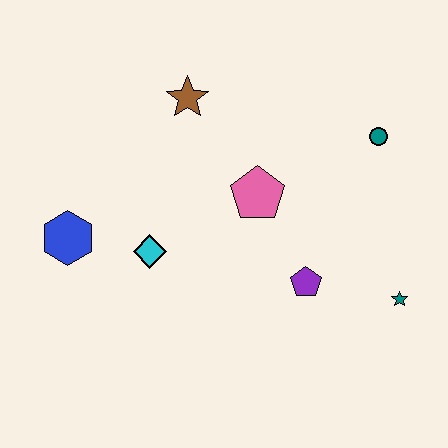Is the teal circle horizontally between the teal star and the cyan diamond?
Yes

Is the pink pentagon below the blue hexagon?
No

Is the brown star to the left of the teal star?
Yes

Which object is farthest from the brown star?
The teal star is farthest from the brown star.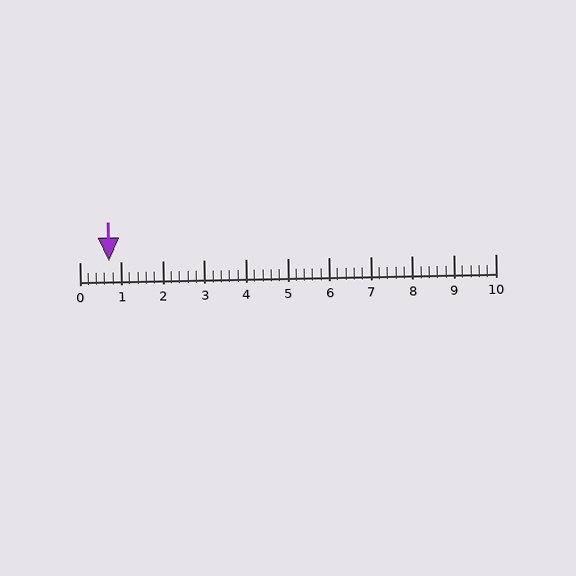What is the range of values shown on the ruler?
The ruler shows values from 0 to 10.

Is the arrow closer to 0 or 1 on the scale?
The arrow is closer to 1.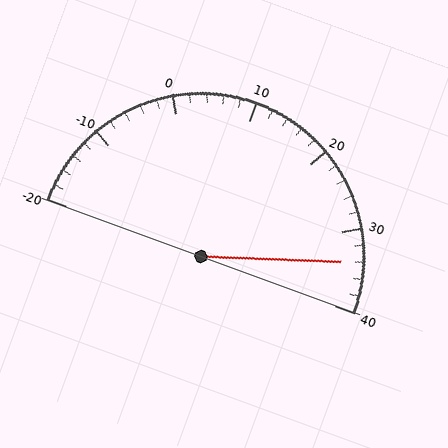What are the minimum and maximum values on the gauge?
The gauge ranges from -20 to 40.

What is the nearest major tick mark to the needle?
The nearest major tick mark is 30.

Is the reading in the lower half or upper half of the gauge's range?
The reading is in the upper half of the range (-20 to 40).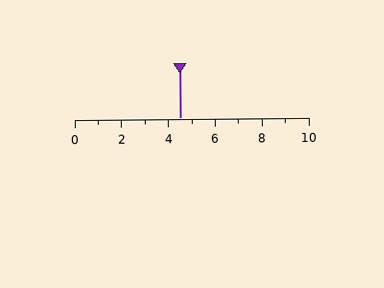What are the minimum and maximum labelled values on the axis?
The axis runs from 0 to 10.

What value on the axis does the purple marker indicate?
The marker indicates approximately 4.5.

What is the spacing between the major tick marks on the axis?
The major ticks are spaced 2 apart.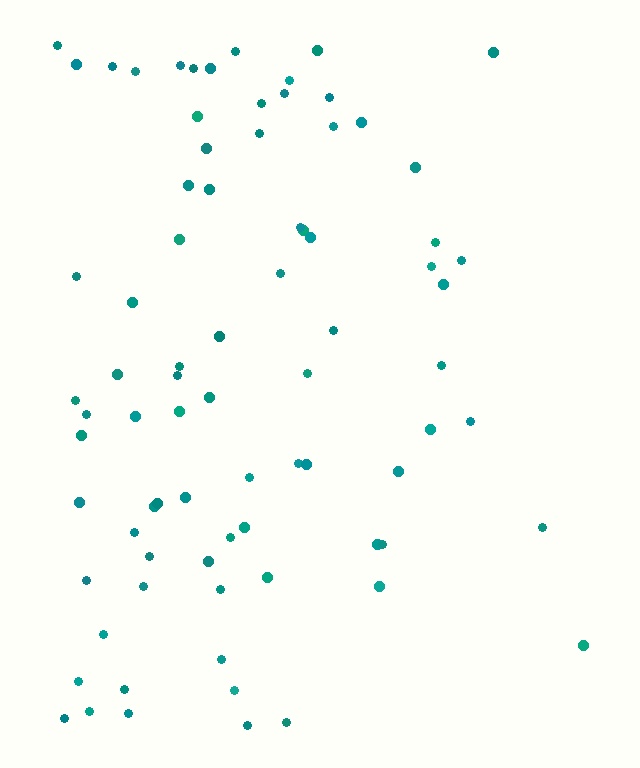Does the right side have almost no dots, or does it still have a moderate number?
Still a moderate number, just noticeably fewer than the left.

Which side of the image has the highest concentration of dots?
The left.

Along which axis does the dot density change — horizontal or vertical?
Horizontal.